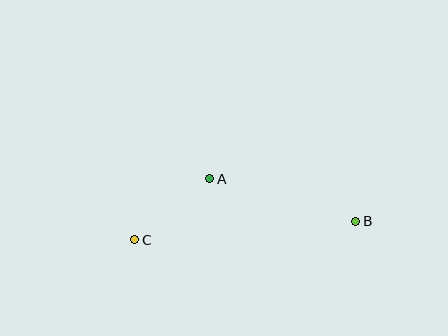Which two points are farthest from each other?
Points B and C are farthest from each other.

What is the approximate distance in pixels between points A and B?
The distance between A and B is approximately 152 pixels.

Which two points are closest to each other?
Points A and C are closest to each other.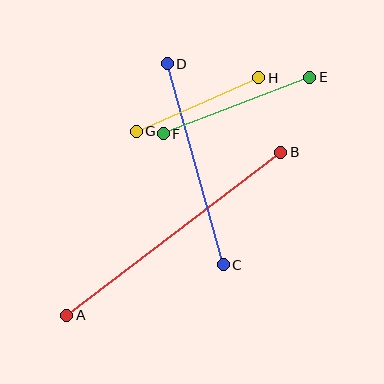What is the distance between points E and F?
The distance is approximately 157 pixels.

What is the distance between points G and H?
The distance is approximately 134 pixels.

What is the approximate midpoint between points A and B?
The midpoint is at approximately (174, 234) pixels.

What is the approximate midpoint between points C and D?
The midpoint is at approximately (195, 164) pixels.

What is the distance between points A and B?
The distance is approximately 269 pixels.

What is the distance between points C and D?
The distance is approximately 209 pixels.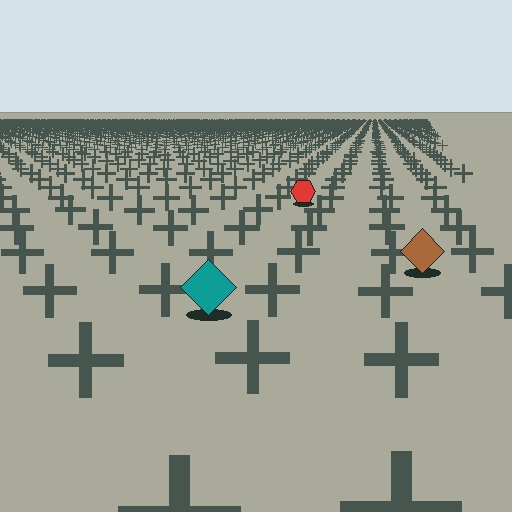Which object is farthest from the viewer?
The red hexagon is farthest from the viewer. It appears smaller and the ground texture around it is denser.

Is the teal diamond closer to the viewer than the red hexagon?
Yes. The teal diamond is closer — you can tell from the texture gradient: the ground texture is coarser near it.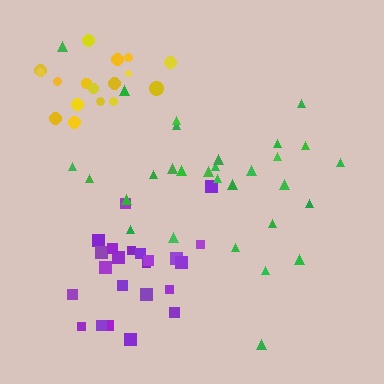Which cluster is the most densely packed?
Purple.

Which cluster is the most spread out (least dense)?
Green.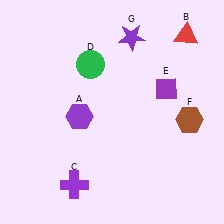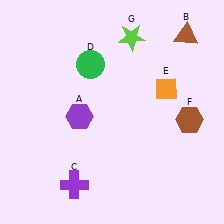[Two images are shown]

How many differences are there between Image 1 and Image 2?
There are 3 differences between the two images.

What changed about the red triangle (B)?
In Image 1, B is red. In Image 2, it changed to brown.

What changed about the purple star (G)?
In Image 1, G is purple. In Image 2, it changed to lime.